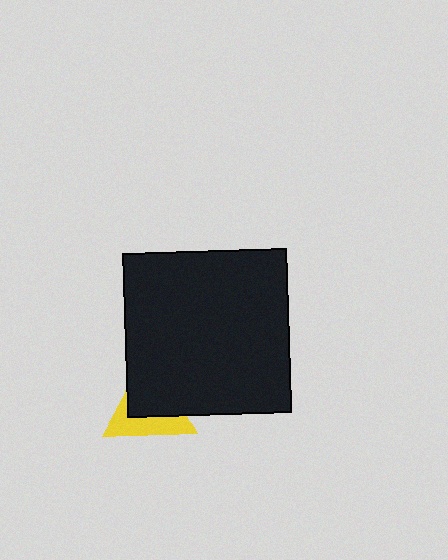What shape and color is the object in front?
The object in front is a black square.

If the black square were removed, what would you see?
You would see the complete yellow triangle.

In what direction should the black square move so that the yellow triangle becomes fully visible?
The black square should move toward the upper-right. That is the shortest direction to clear the overlap and leave the yellow triangle fully visible.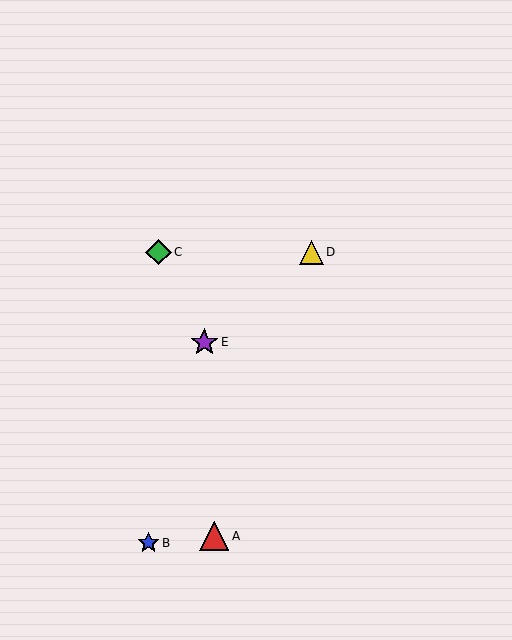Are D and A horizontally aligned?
No, D is at y≈252 and A is at y≈536.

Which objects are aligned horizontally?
Objects C, D are aligned horizontally.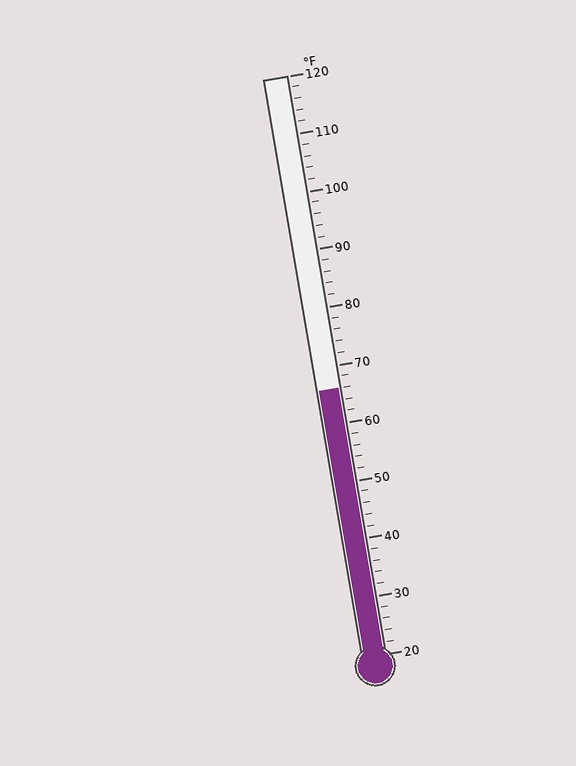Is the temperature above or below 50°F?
The temperature is above 50°F.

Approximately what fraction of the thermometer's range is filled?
The thermometer is filled to approximately 45% of its range.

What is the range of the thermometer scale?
The thermometer scale ranges from 20°F to 120°F.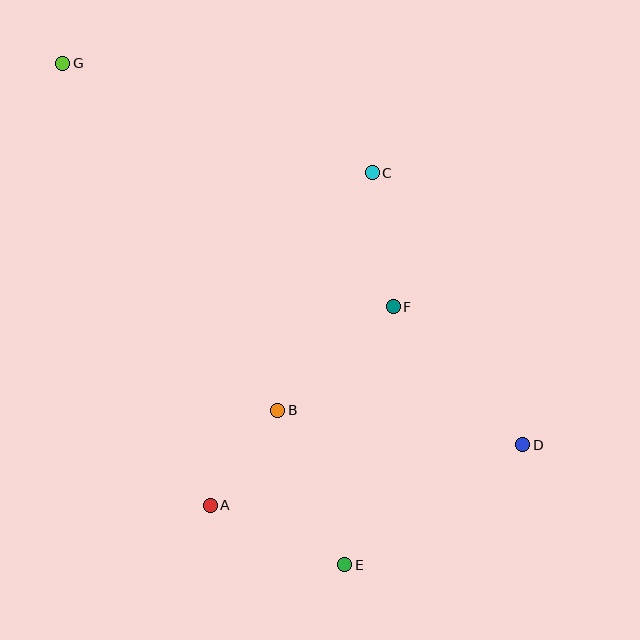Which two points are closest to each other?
Points A and B are closest to each other.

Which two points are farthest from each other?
Points D and G are farthest from each other.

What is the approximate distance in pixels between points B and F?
The distance between B and F is approximately 155 pixels.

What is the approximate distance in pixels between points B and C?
The distance between B and C is approximately 256 pixels.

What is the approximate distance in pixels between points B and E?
The distance between B and E is approximately 168 pixels.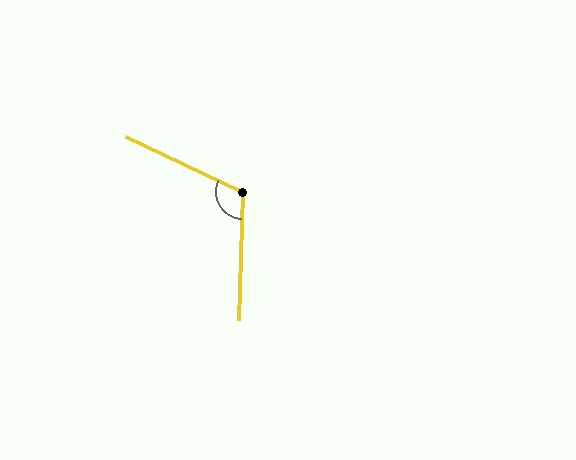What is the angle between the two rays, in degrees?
Approximately 114 degrees.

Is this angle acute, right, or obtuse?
It is obtuse.